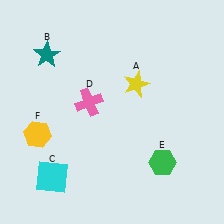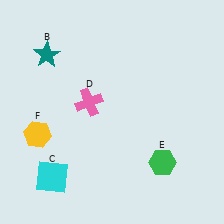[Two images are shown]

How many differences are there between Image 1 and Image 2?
There is 1 difference between the two images.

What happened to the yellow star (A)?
The yellow star (A) was removed in Image 2. It was in the top-right area of Image 1.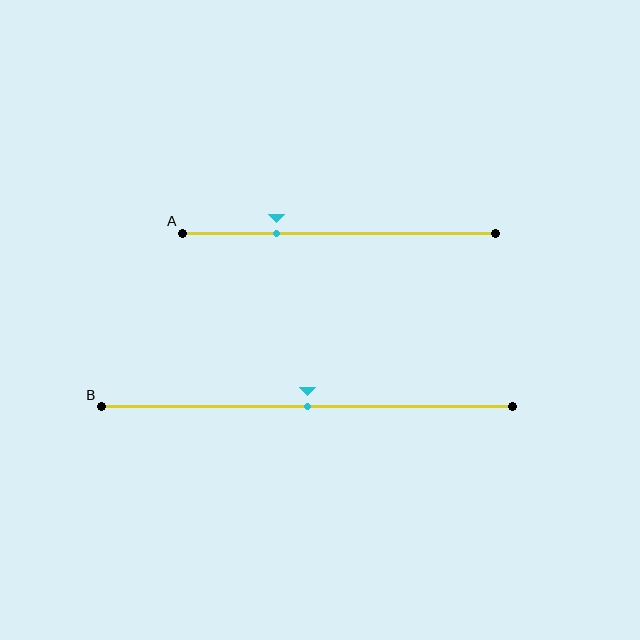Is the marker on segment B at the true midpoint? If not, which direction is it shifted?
Yes, the marker on segment B is at the true midpoint.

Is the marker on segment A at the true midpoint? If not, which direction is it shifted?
No, the marker on segment A is shifted to the left by about 20% of the segment length.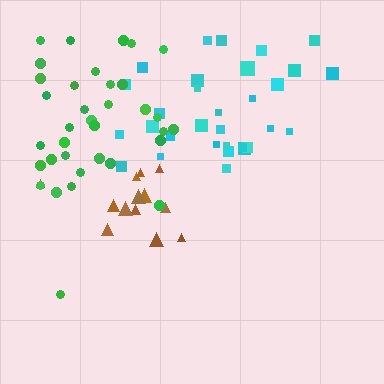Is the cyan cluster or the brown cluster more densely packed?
Brown.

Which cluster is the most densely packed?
Brown.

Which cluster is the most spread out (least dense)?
Cyan.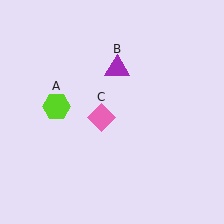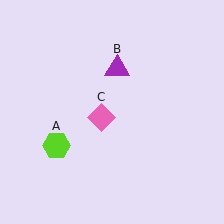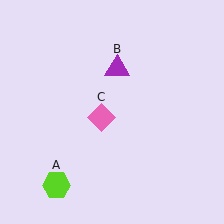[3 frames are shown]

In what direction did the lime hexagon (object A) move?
The lime hexagon (object A) moved down.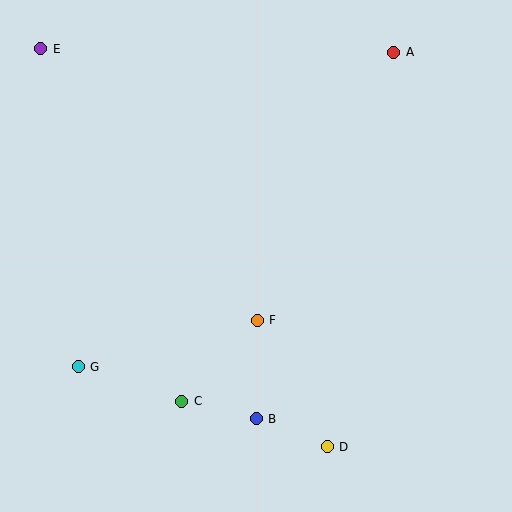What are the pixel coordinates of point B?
Point B is at (256, 419).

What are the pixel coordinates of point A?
Point A is at (394, 52).